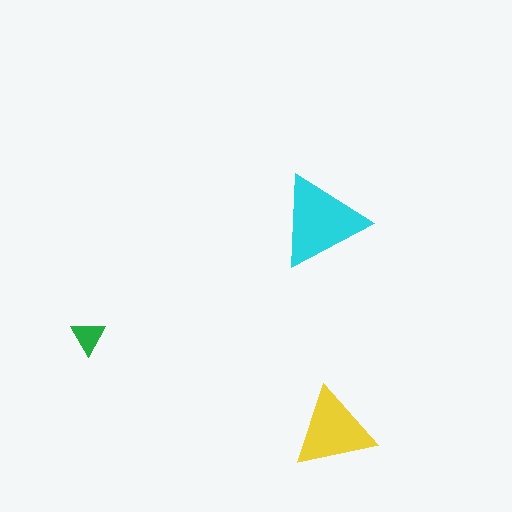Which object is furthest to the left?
The green triangle is leftmost.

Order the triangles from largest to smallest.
the cyan one, the yellow one, the green one.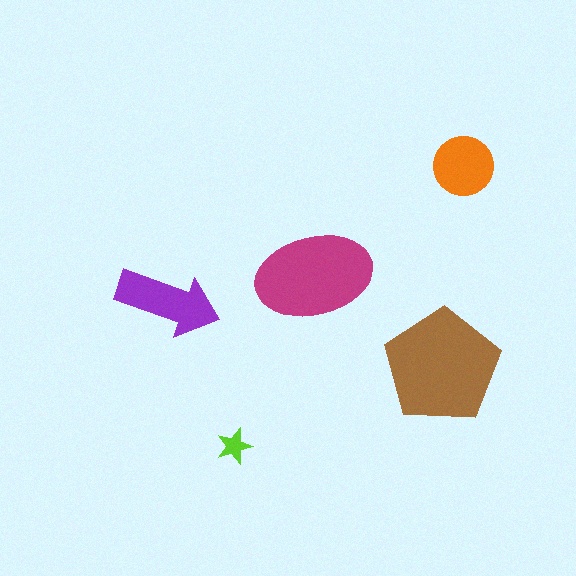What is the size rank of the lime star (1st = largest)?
5th.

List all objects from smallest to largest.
The lime star, the orange circle, the purple arrow, the magenta ellipse, the brown pentagon.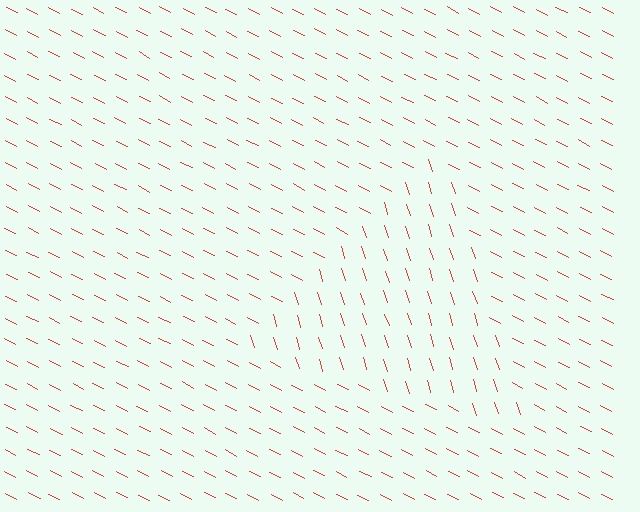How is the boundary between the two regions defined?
The boundary is defined purely by a change in line orientation (approximately 45 degrees difference). All lines are the same color and thickness.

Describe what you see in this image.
The image is filled with small red line segments. A triangle region in the image has lines oriented differently from the surrounding lines, creating a visible texture boundary.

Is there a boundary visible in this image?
Yes, there is a texture boundary formed by a change in line orientation.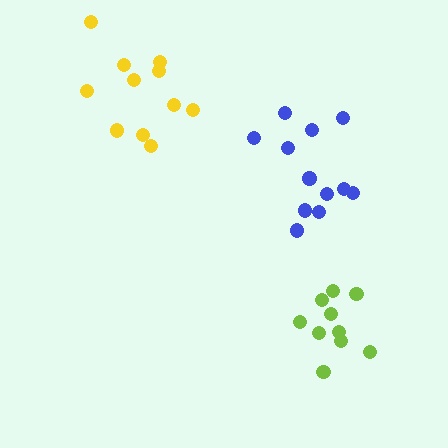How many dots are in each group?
Group 1: 12 dots, Group 2: 11 dots, Group 3: 10 dots (33 total).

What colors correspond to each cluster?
The clusters are colored: blue, yellow, lime.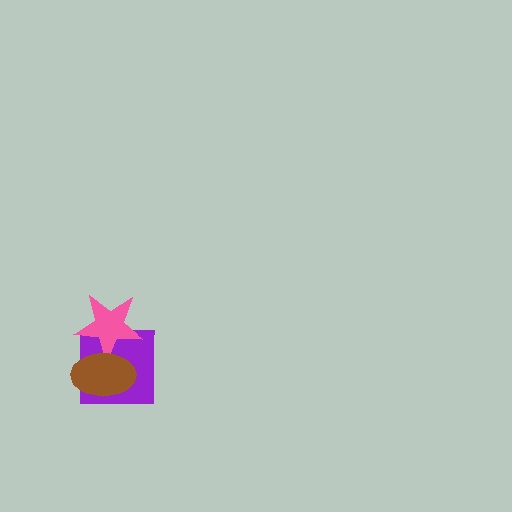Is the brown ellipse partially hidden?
No, no other shape covers it.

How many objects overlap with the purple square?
2 objects overlap with the purple square.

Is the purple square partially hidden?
Yes, it is partially covered by another shape.